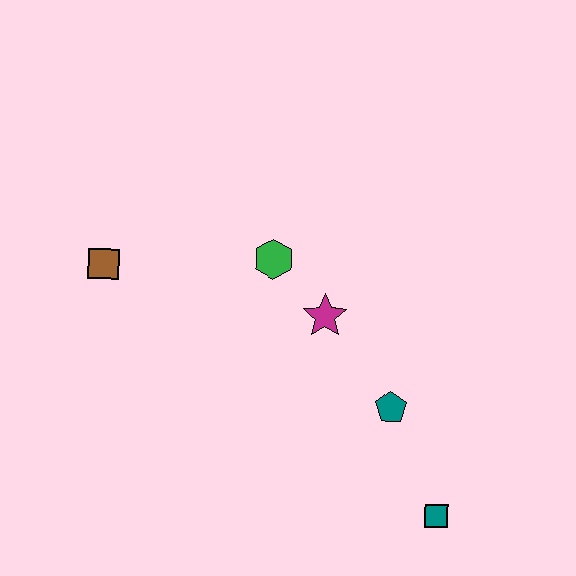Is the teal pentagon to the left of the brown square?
No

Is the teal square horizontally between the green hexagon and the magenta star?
No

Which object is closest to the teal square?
The teal pentagon is closest to the teal square.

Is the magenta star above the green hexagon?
No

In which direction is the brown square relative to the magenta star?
The brown square is to the left of the magenta star.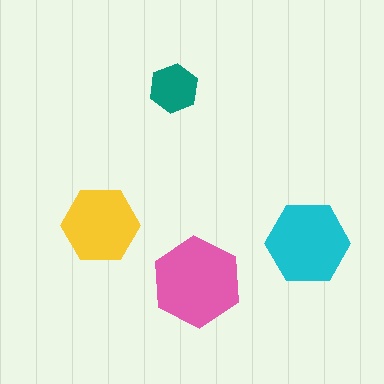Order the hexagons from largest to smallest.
the pink one, the cyan one, the yellow one, the teal one.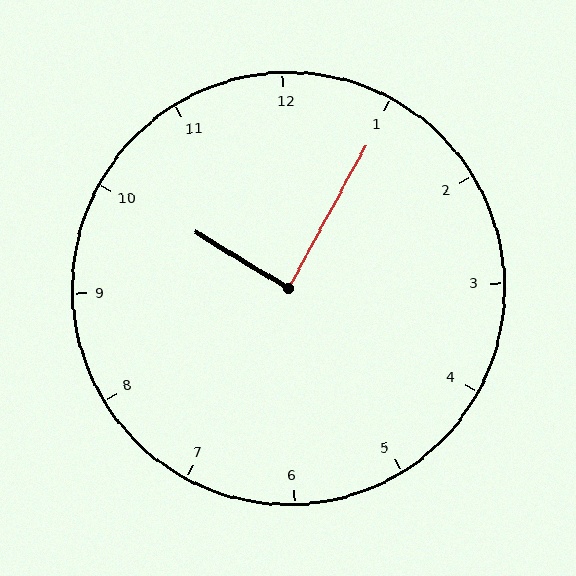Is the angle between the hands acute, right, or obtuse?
It is right.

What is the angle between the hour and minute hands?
Approximately 88 degrees.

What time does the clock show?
10:05.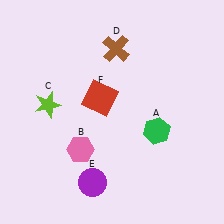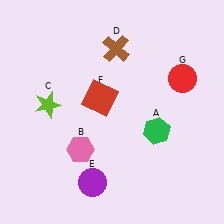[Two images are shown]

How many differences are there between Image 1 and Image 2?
There is 1 difference between the two images.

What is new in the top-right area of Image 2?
A red circle (G) was added in the top-right area of Image 2.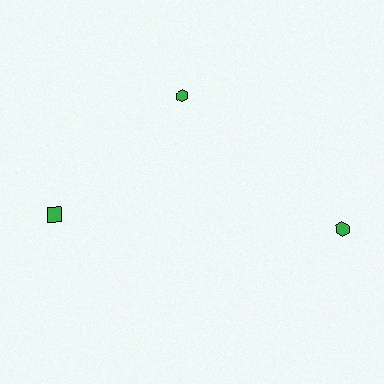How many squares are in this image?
There is 1 square.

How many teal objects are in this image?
There are no teal objects.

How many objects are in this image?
There are 3 objects.